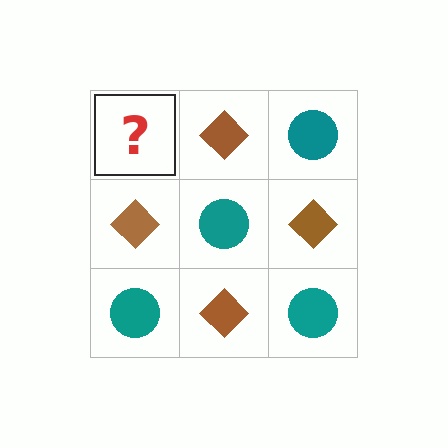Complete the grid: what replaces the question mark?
The question mark should be replaced with a teal circle.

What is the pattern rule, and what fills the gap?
The rule is that it alternates teal circle and brown diamond in a checkerboard pattern. The gap should be filled with a teal circle.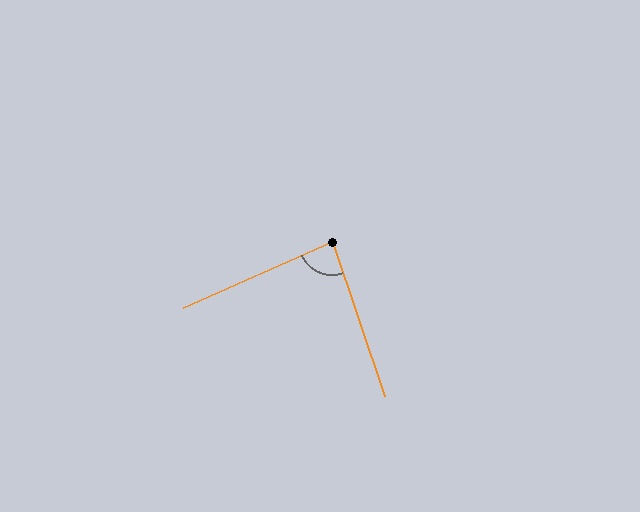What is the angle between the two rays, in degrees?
Approximately 85 degrees.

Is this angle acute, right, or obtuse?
It is acute.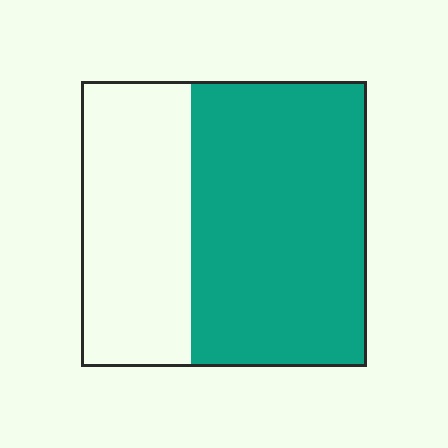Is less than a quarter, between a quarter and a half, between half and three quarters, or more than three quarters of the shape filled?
Between half and three quarters.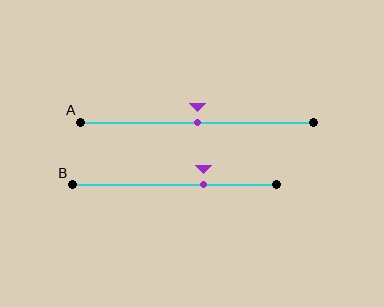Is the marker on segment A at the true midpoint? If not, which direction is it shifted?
Yes, the marker on segment A is at the true midpoint.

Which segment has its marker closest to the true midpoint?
Segment A has its marker closest to the true midpoint.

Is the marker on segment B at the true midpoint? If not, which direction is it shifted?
No, the marker on segment B is shifted to the right by about 14% of the segment length.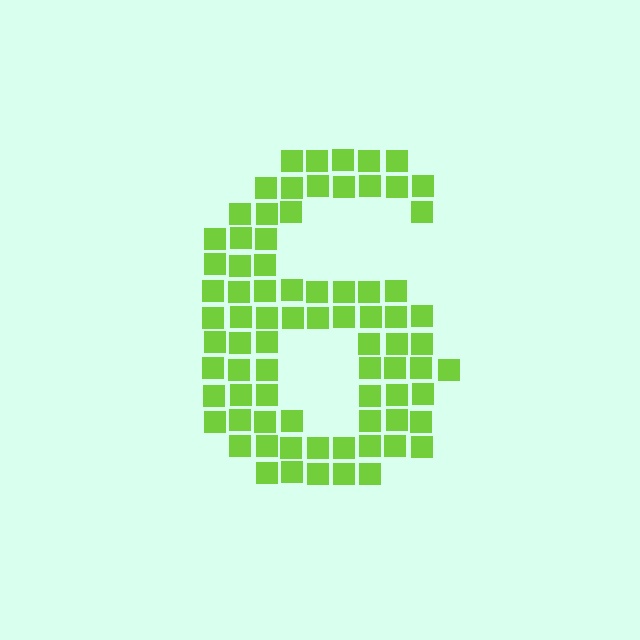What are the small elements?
The small elements are squares.